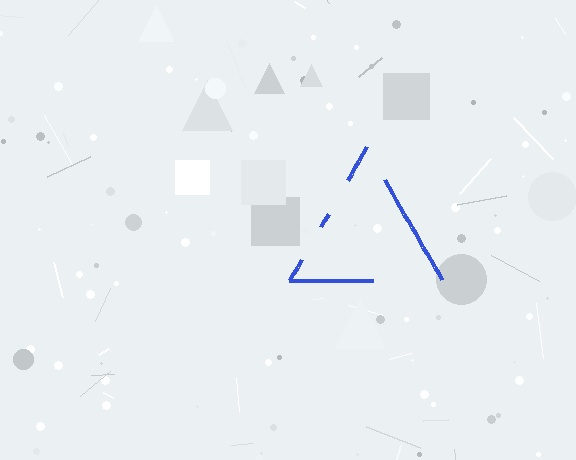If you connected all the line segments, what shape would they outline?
They would outline a triangle.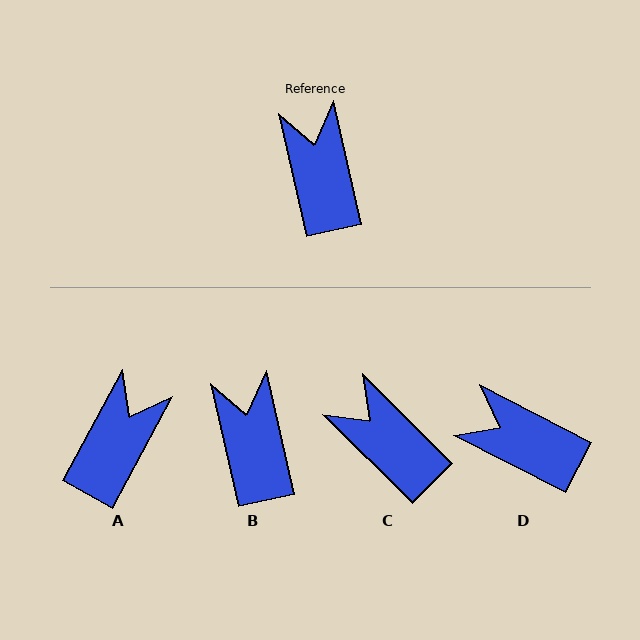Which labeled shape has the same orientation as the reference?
B.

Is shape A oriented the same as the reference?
No, it is off by about 42 degrees.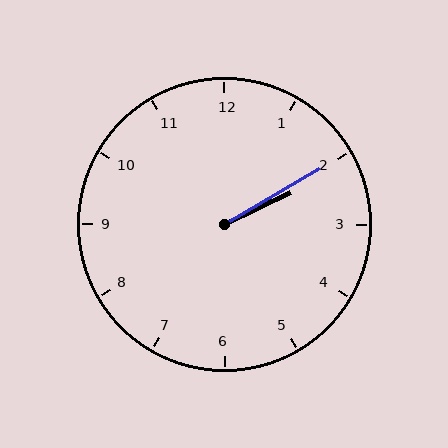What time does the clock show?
2:10.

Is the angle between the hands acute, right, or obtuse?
It is acute.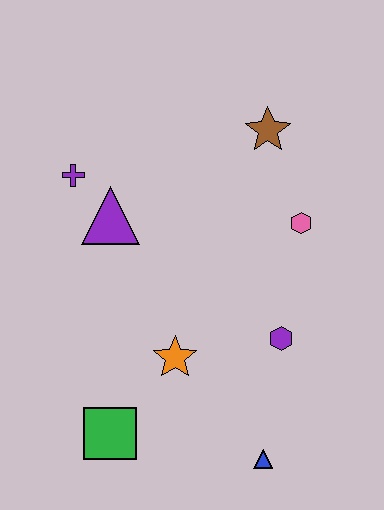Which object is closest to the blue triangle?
The purple hexagon is closest to the blue triangle.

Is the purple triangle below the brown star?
Yes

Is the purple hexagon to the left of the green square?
No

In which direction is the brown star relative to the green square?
The brown star is above the green square.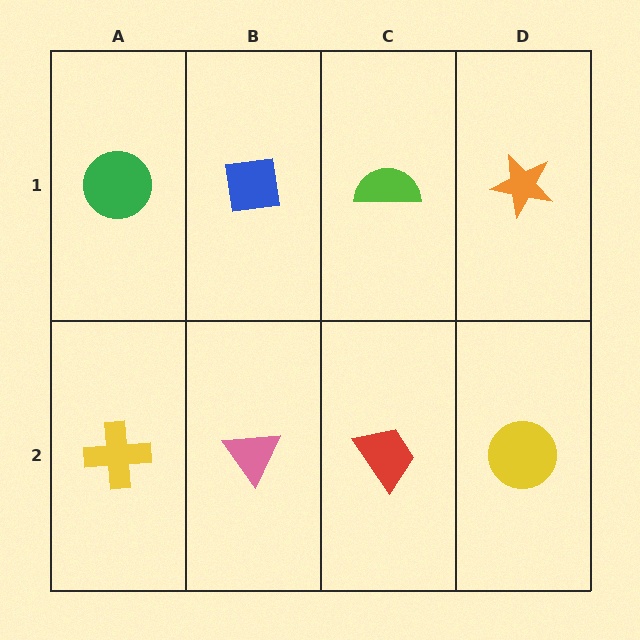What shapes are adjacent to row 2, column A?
A green circle (row 1, column A), a pink triangle (row 2, column B).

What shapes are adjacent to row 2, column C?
A lime semicircle (row 1, column C), a pink triangle (row 2, column B), a yellow circle (row 2, column D).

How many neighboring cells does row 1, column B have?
3.